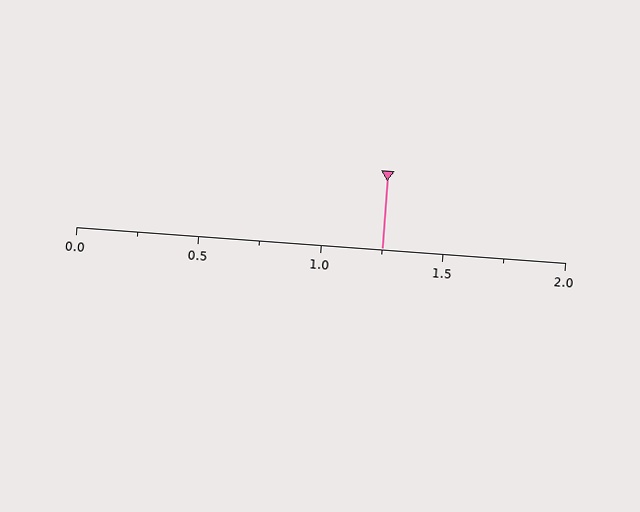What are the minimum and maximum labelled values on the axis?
The axis runs from 0.0 to 2.0.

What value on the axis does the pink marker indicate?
The marker indicates approximately 1.25.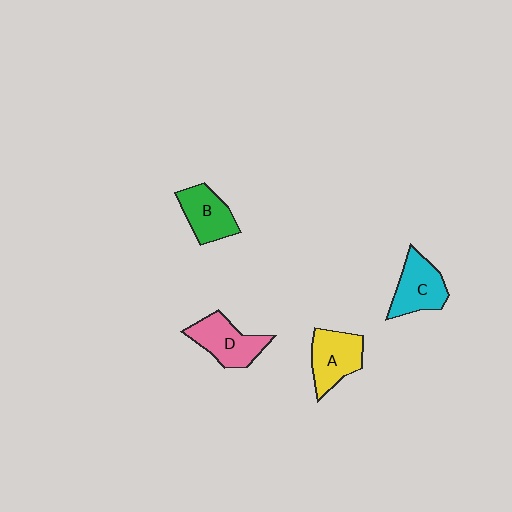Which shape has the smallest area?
Shape B (green).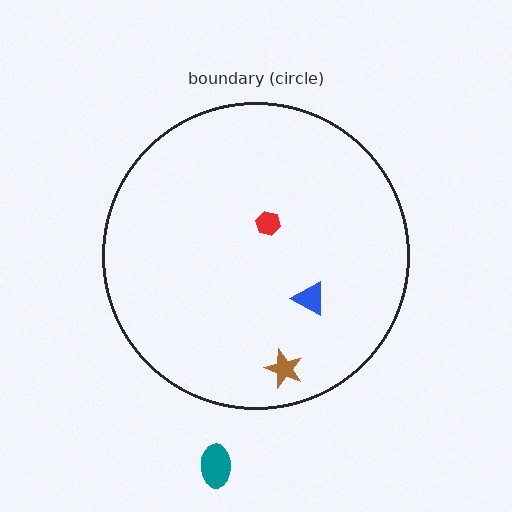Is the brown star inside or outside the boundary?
Inside.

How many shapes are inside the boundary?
3 inside, 1 outside.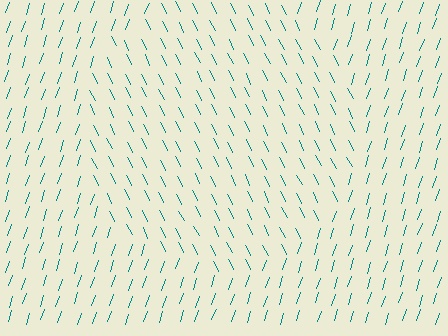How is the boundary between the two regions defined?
The boundary is defined purely by a change in line orientation (approximately 45 degrees difference). All lines are the same color and thickness.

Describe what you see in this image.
The image is filled with small teal line segments. A circle region in the image has lines oriented differently from the surrounding lines, creating a visible texture boundary.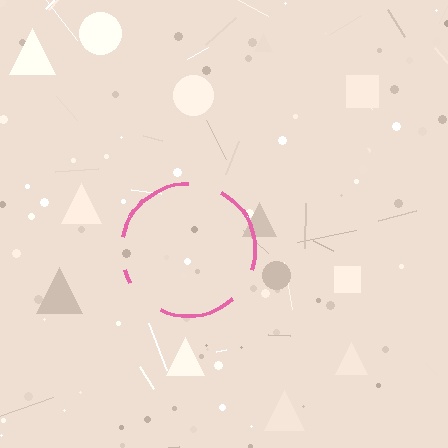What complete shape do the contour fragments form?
The contour fragments form a circle.